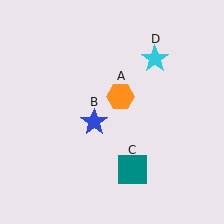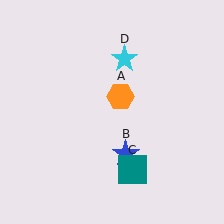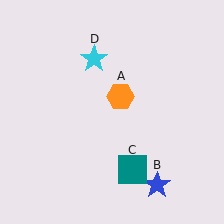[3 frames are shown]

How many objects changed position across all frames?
2 objects changed position: blue star (object B), cyan star (object D).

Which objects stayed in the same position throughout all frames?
Orange hexagon (object A) and teal square (object C) remained stationary.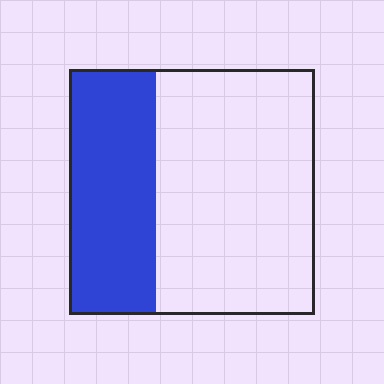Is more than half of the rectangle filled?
No.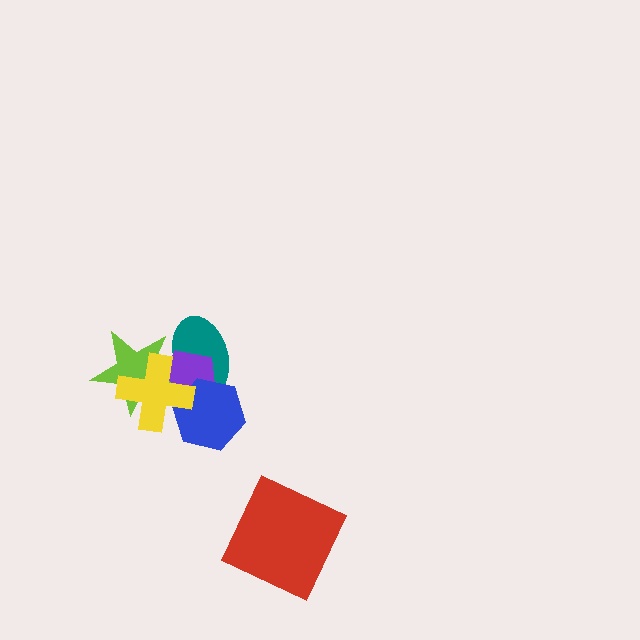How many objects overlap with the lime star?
3 objects overlap with the lime star.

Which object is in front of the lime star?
The yellow cross is in front of the lime star.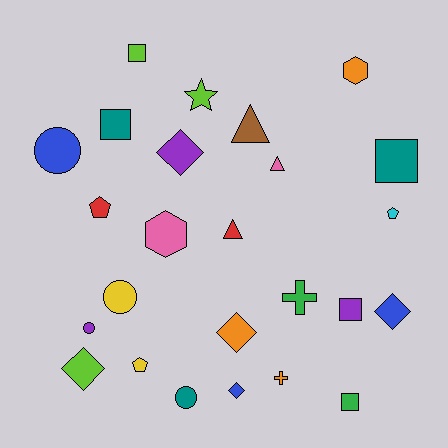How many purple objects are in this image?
There are 3 purple objects.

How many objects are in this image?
There are 25 objects.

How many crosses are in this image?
There are 2 crosses.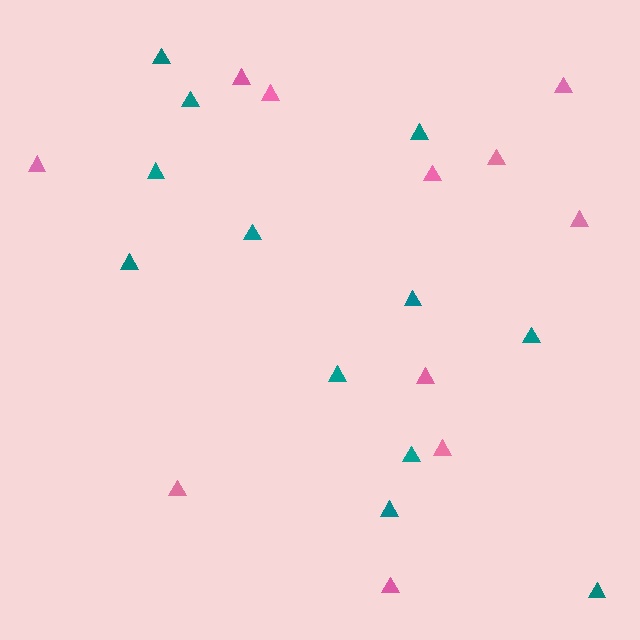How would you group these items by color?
There are 2 groups: one group of teal triangles (12) and one group of pink triangles (11).